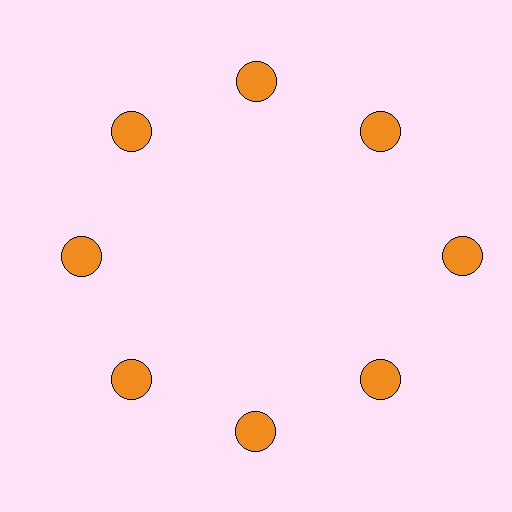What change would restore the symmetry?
The symmetry would be restored by moving it inward, back onto the ring so that all 8 circles sit at equal angles and equal distance from the center.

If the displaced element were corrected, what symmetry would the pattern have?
It would have 8-fold rotational symmetry — the pattern would map onto itself every 45 degrees.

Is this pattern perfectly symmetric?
No. The 8 orange circles are arranged in a ring, but one element near the 3 o'clock position is pushed outward from the center, breaking the 8-fold rotational symmetry.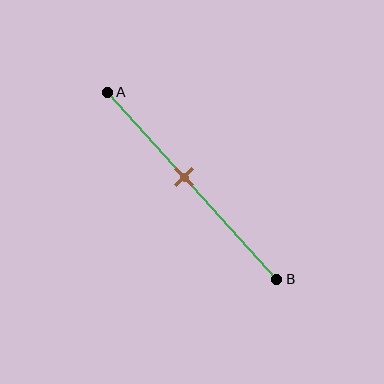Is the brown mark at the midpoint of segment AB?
No, the mark is at about 45% from A, not at the 50% midpoint.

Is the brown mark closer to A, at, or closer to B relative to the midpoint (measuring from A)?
The brown mark is closer to point A than the midpoint of segment AB.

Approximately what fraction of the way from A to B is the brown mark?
The brown mark is approximately 45% of the way from A to B.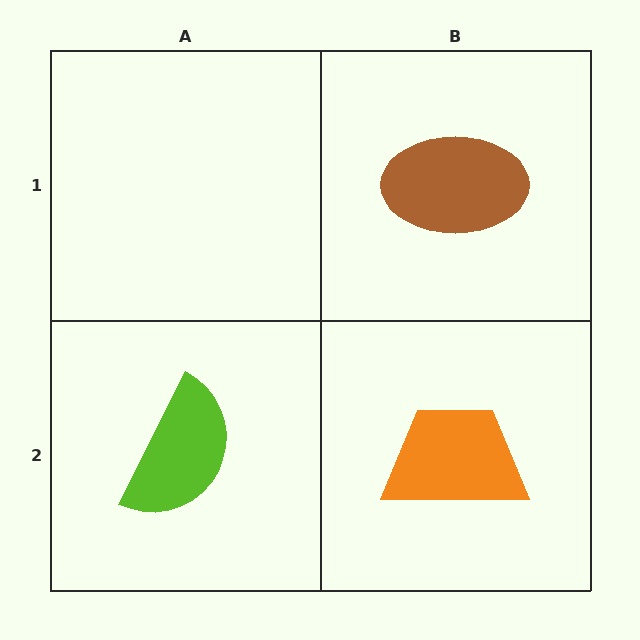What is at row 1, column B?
A brown ellipse.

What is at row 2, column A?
A lime semicircle.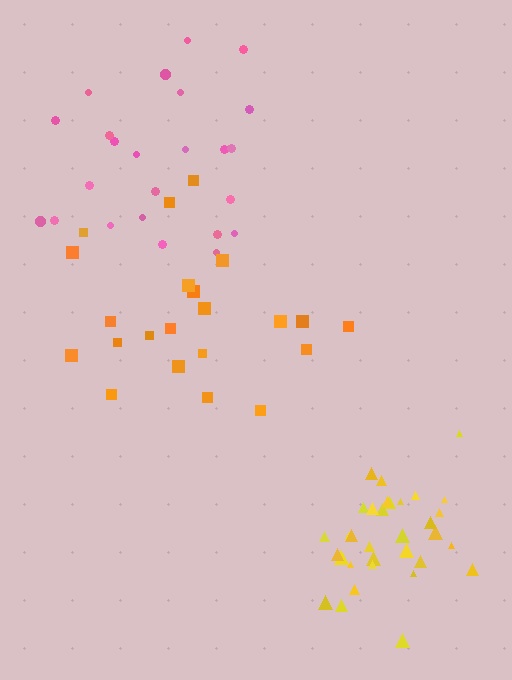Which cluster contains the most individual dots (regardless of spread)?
Yellow (33).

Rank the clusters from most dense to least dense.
yellow, pink, orange.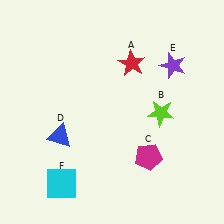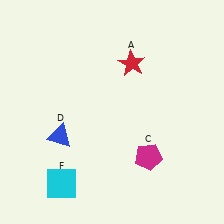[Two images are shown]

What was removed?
The purple star (E), the lime star (B) were removed in Image 2.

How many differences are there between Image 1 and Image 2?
There are 2 differences between the two images.